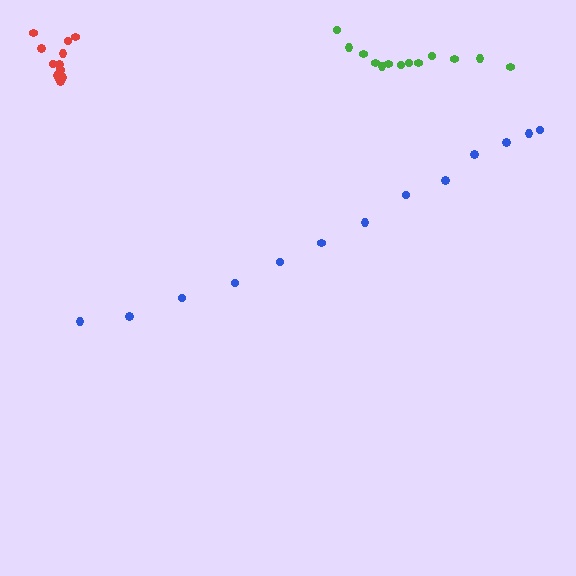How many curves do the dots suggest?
There are 3 distinct paths.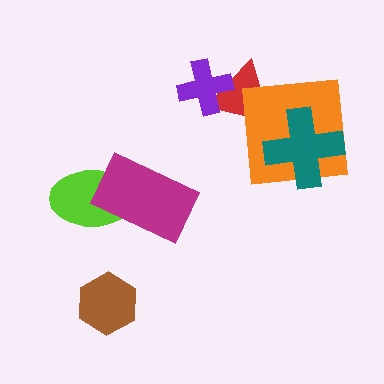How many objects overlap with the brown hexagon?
0 objects overlap with the brown hexagon.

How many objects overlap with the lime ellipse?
1 object overlaps with the lime ellipse.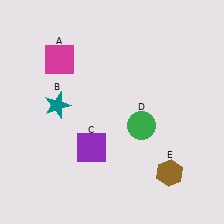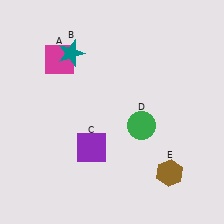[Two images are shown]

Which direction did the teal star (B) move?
The teal star (B) moved up.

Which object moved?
The teal star (B) moved up.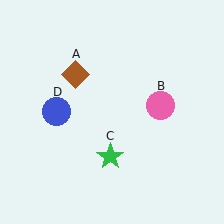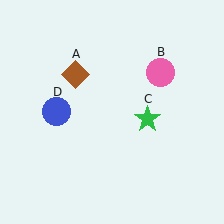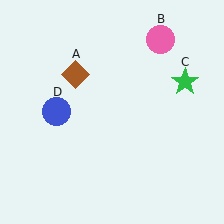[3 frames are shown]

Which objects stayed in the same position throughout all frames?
Brown diamond (object A) and blue circle (object D) remained stationary.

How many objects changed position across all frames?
2 objects changed position: pink circle (object B), green star (object C).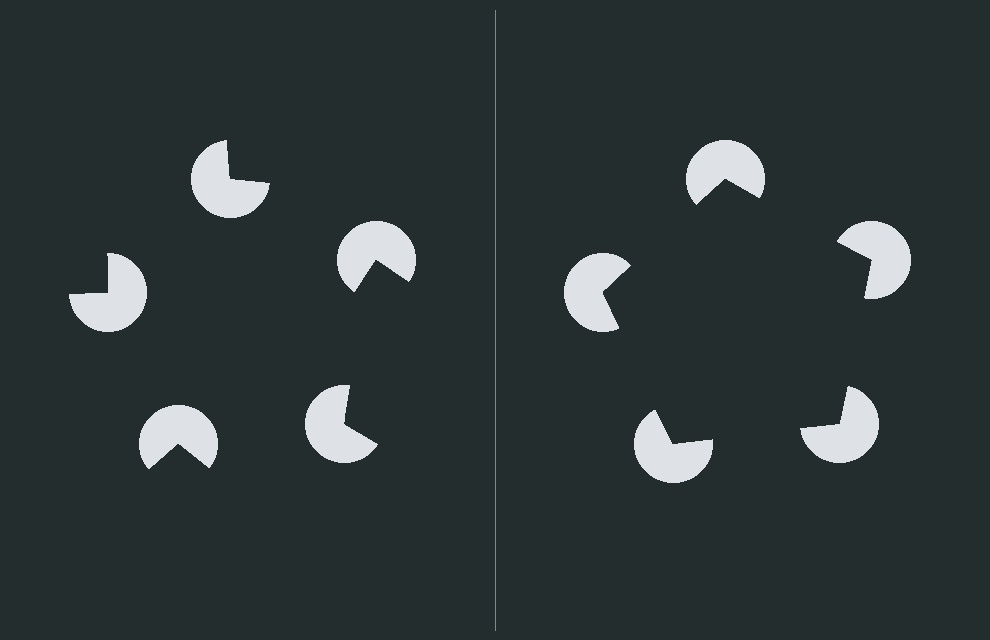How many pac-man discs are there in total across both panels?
10 — 5 on each side.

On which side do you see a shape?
An illusory pentagon appears on the right side. On the left side the wedge cuts are rotated, so no coherent shape forms.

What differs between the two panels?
The pac-man discs are positioned identically on both sides; only the wedge orientations differ. On the right they align to a pentagon; on the left they are misaligned.